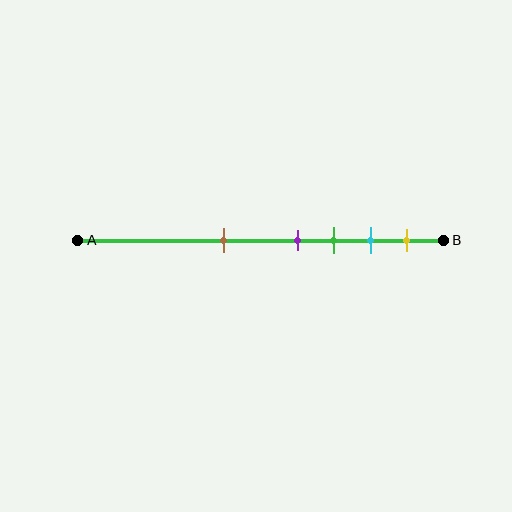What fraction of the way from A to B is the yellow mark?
The yellow mark is approximately 90% (0.9) of the way from A to B.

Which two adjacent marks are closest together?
The purple and green marks are the closest adjacent pair.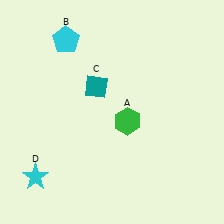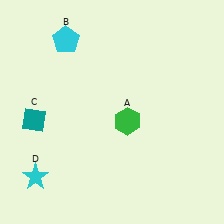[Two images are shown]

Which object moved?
The teal diamond (C) moved left.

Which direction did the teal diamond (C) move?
The teal diamond (C) moved left.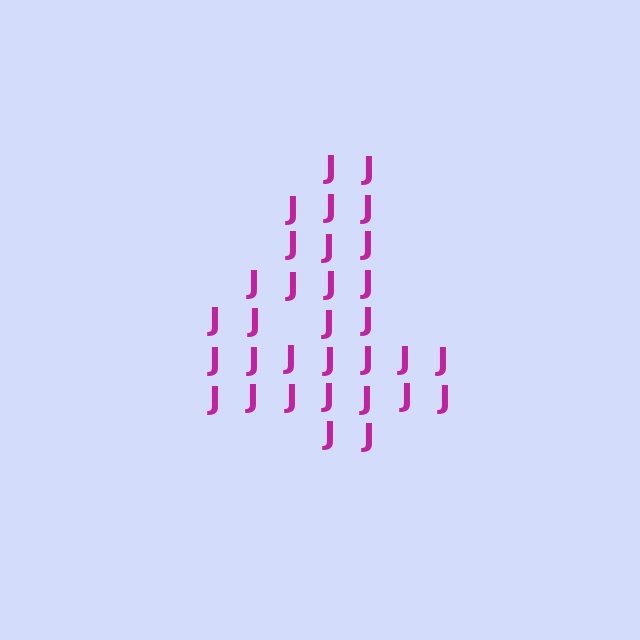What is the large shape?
The large shape is the digit 4.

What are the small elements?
The small elements are letter J's.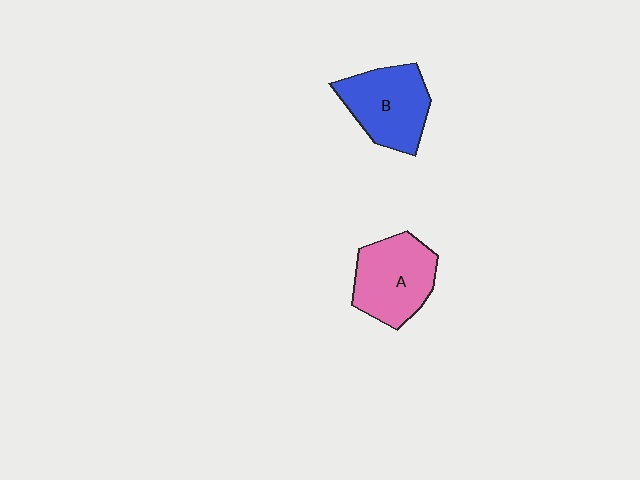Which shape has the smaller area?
Shape B (blue).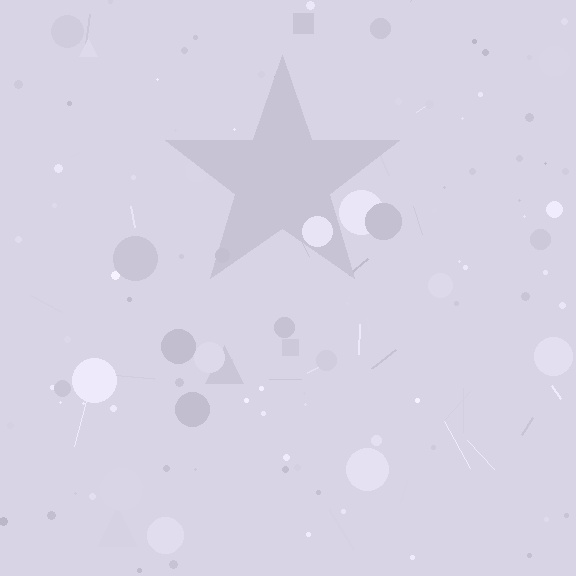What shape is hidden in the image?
A star is hidden in the image.